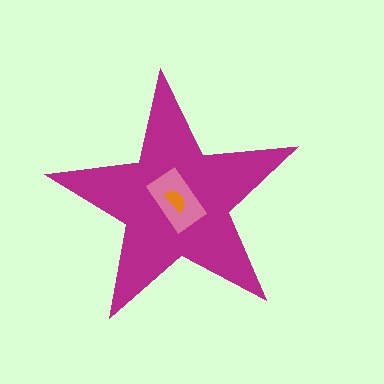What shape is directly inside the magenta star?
The pink rectangle.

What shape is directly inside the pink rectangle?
The orange semicircle.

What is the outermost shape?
The magenta star.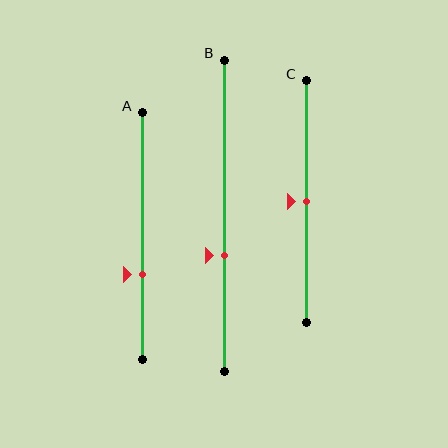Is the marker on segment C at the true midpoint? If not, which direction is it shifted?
Yes, the marker on segment C is at the true midpoint.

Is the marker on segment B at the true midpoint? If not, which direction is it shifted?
No, the marker on segment B is shifted downward by about 13% of the segment length.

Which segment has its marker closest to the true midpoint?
Segment C has its marker closest to the true midpoint.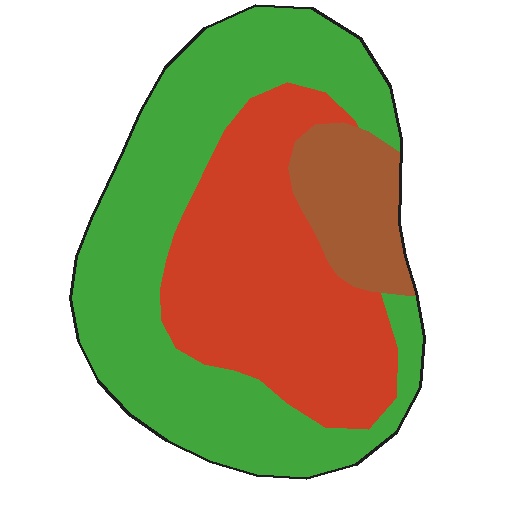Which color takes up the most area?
Green, at roughly 50%.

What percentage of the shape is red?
Red covers roughly 35% of the shape.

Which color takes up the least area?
Brown, at roughly 10%.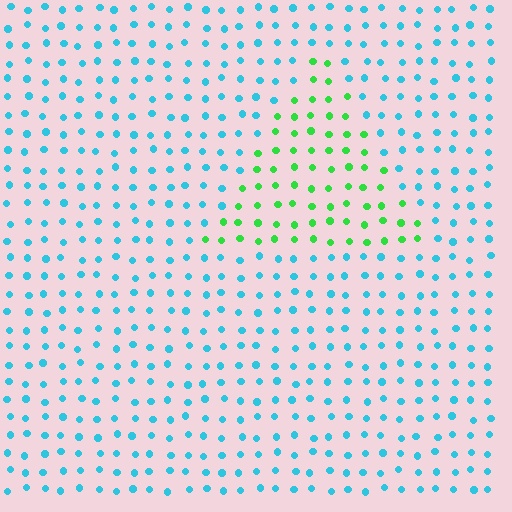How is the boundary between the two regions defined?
The boundary is defined purely by a slight shift in hue (about 63 degrees). Spacing, size, and orientation are identical on both sides.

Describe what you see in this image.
The image is filled with small cyan elements in a uniform arrangement. A triangle-shaped region is visible where the elements are tinted to a slightly different hue, forming a subtle color boundary.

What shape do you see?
I see a triangle.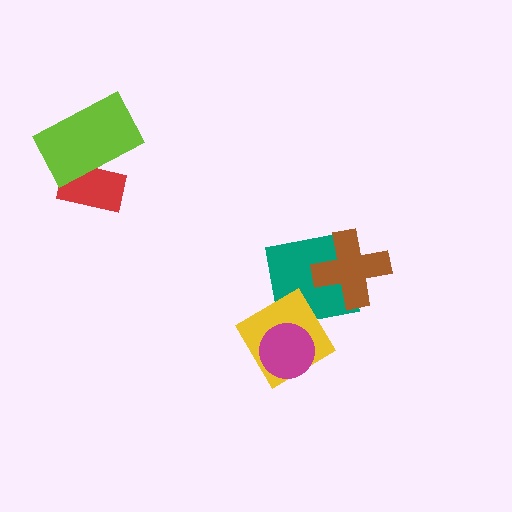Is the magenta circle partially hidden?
No, no other shape covers it.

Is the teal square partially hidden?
Yes, it is partially covered by another shape.